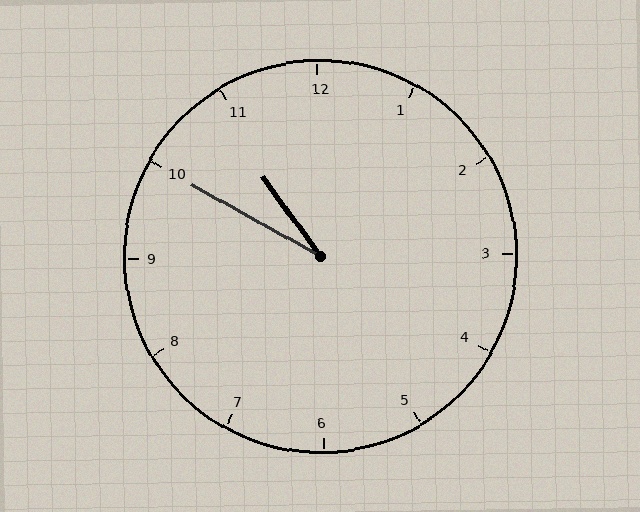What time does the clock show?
10:50.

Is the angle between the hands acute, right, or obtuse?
It is acute.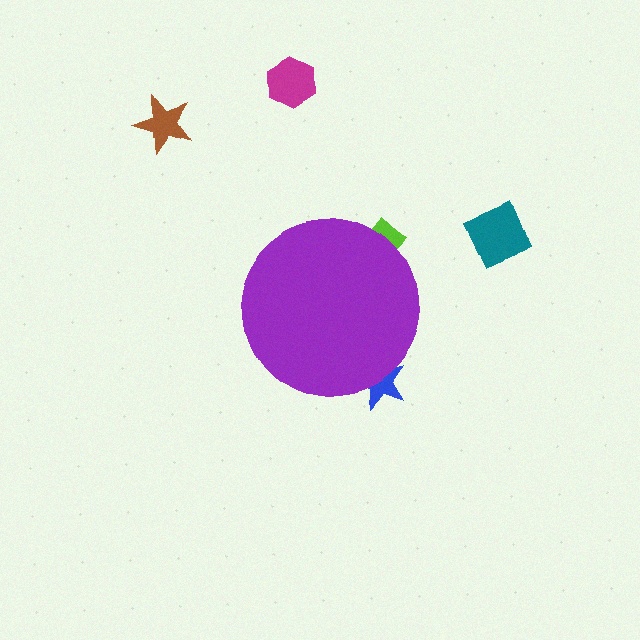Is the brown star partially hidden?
No, the brown star is fully visible.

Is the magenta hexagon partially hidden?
No, the magenta hexagon is fully visible.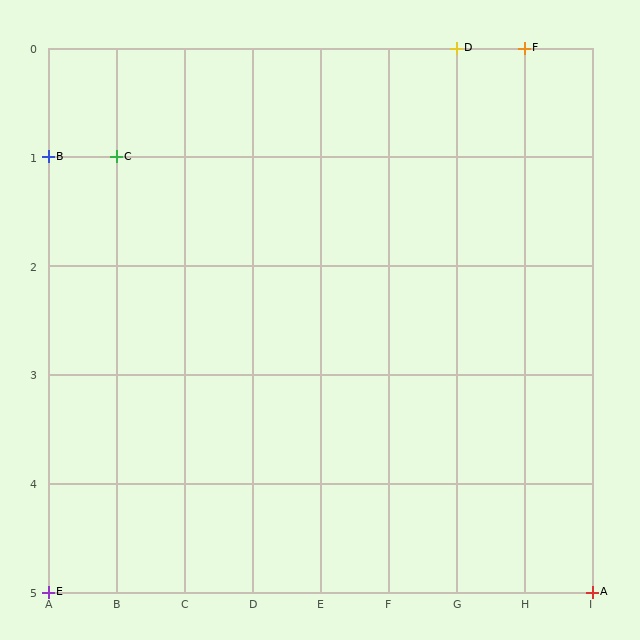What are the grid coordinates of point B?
Point B is at grid coordinates (A, 1).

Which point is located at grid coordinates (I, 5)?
Point A is at (I, 5).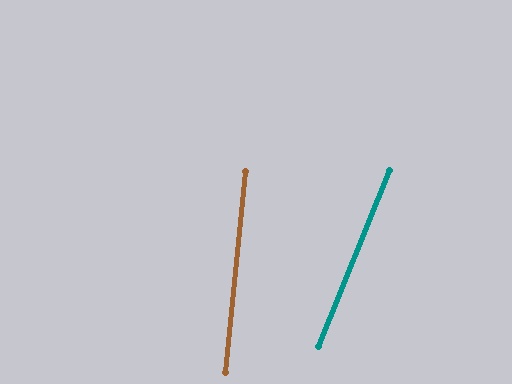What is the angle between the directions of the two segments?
Approximately 16 degrees.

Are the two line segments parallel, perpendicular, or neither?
Neither parallel nor perpendicular — they differ by about 16°.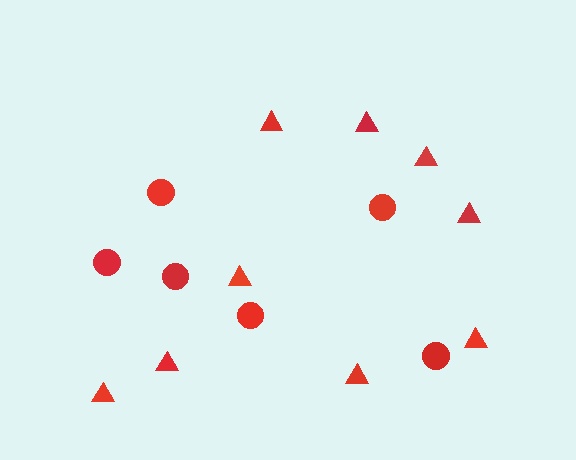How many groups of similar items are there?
There are 2 groups: one group of circles (6) and one group of triangles (9).